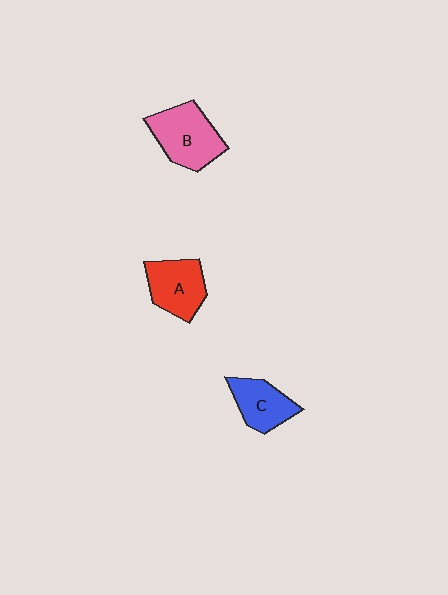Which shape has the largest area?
Shape B (pink).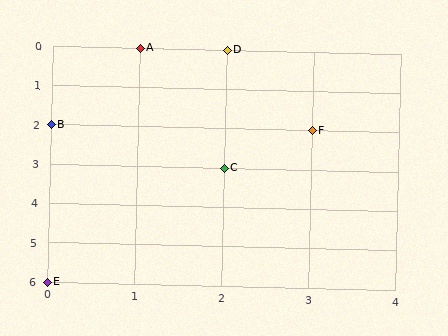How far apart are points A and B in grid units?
Points A and B are 1 column and 2 rows apart (about 2.2 grid units diagonally).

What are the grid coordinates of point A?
Point A is at grid coordinates (1, 0).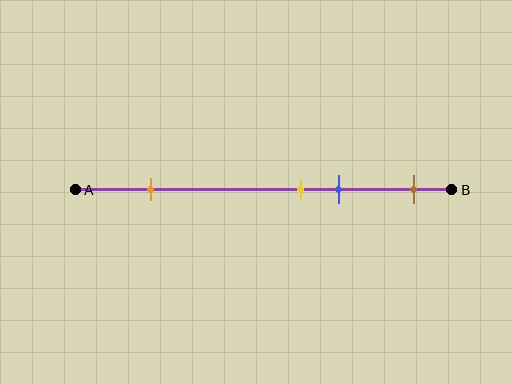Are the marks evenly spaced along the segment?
No, the marks are not evenly spaced.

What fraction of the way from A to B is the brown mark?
The brown mark is approximately 90% (0.9) of the way from A to B.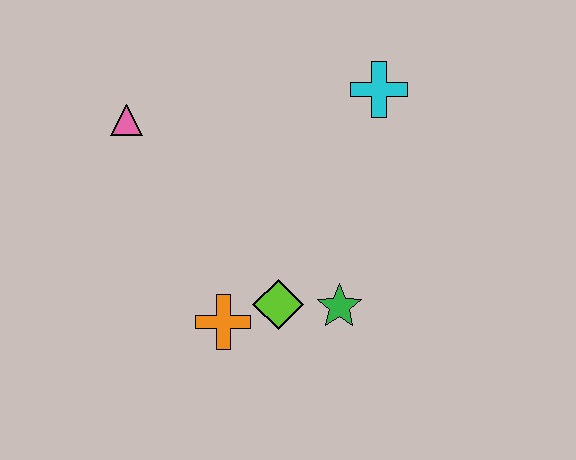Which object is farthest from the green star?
The pink triangle is farthest from the green star.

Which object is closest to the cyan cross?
The green star is closest to the cyan cross.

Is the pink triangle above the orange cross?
Yes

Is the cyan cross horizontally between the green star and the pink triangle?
No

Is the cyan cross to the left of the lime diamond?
No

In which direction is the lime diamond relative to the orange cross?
The lime diamond is to the right of the orange cross.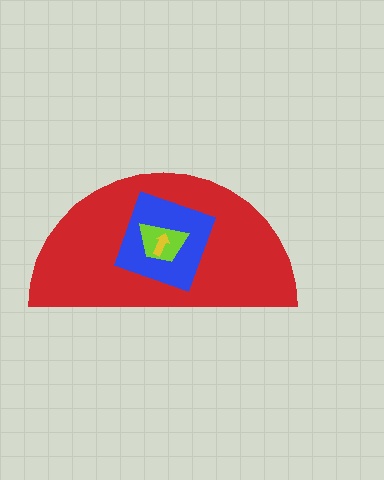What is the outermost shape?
The red semicircle.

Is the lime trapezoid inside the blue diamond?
Yes.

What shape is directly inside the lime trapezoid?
The yellow arrow.